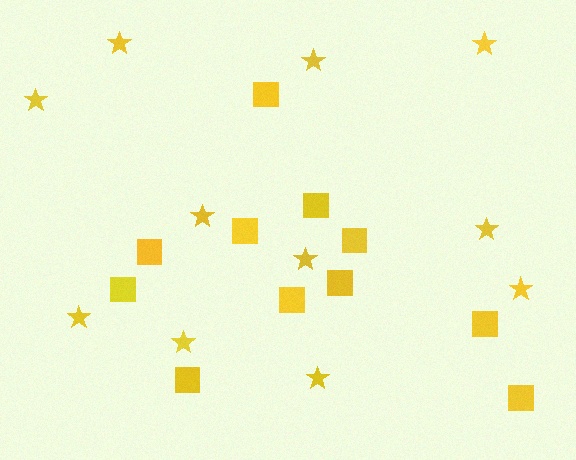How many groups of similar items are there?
There are 2 groups: one group of stars (11) and one group of squares (11).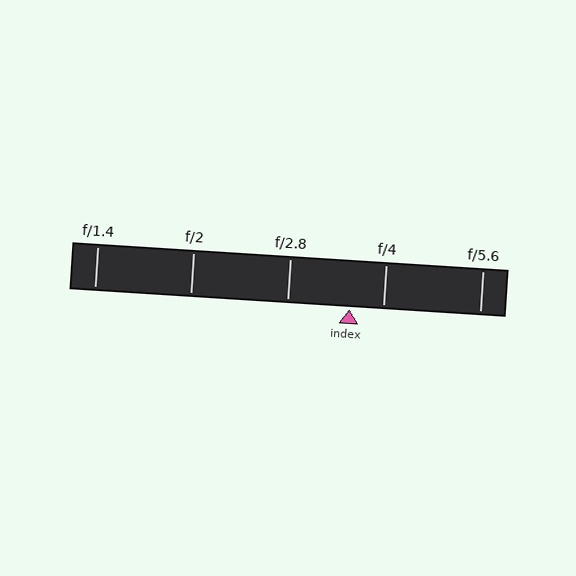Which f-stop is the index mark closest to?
The index mark is closest to f/4.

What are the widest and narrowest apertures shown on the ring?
The widest aperture shown is f/1.4 and the narrowest is f/5.6.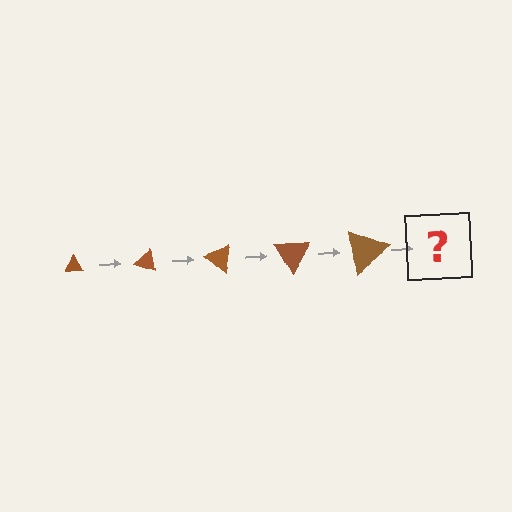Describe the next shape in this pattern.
It should be a triangle, larger than the previous one and rotated 100 degrees from the start.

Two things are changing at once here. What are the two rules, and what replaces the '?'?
The two rules are that the triangle grows larger each step and it rotates 20 degrees each step. The '?' should be a triangle, larger than the previous one and rotated 100 degrees from the start.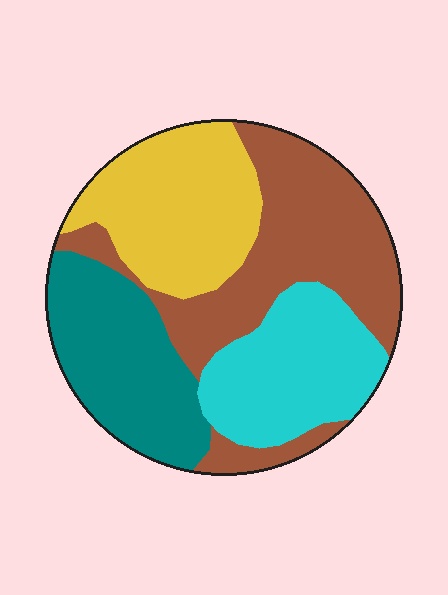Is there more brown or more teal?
Brown.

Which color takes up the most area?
Brown, at roughly 35%.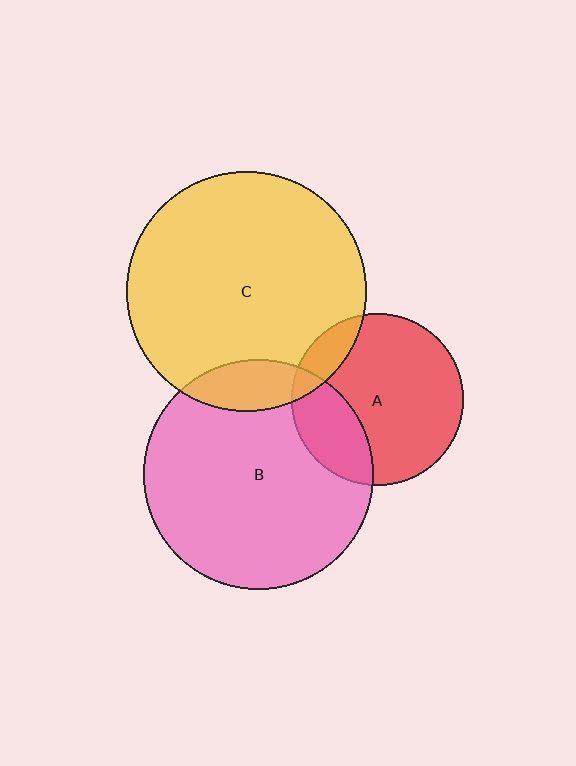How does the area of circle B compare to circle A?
Approximately 1.8 times.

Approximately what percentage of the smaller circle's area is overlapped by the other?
Approximately 10%.